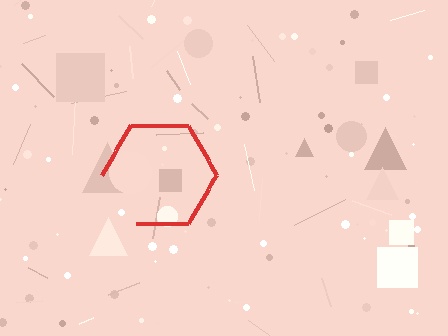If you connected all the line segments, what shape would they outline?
They would outline a hexagon.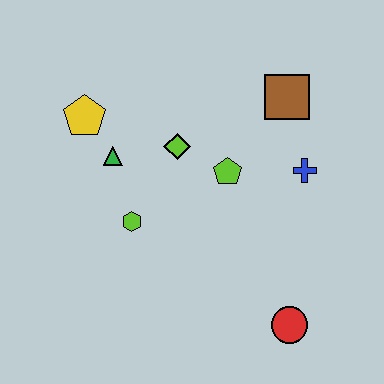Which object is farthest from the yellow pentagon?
The red circle is farthest from the yellow pentagon.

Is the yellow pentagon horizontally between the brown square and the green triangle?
No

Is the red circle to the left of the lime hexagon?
No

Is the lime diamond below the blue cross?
No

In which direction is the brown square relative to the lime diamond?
The brown square is to the right of the lime diamond.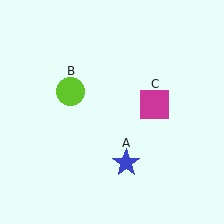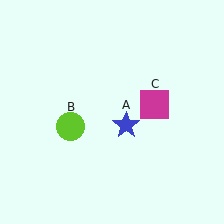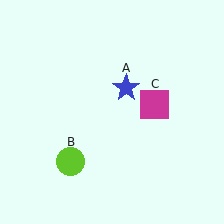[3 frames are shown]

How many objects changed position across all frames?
2 objects changed position: blue star (object A), lime circle (object B).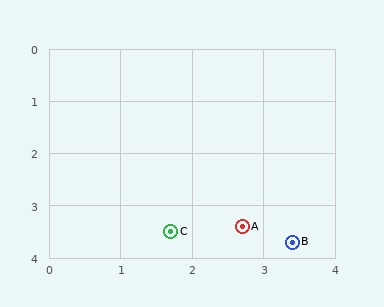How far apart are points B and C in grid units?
Points B and C are about 1.7 grid units apart.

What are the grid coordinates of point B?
Point B is at approximately (3.4, 3.7).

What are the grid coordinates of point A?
Point A is at approximately (2.7, 3.4).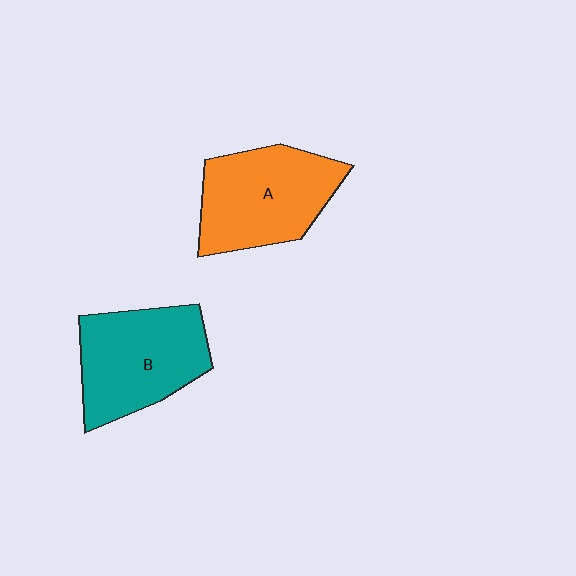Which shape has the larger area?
Shape B (teal).